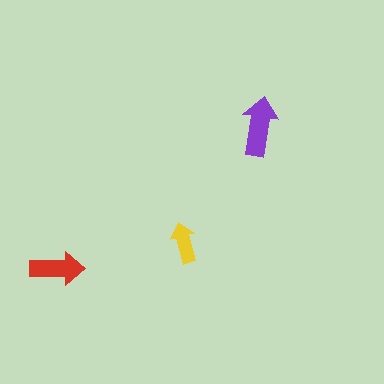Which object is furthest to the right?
The purple arrow is rightmost.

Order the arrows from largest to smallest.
the purple one, the red one, the yellow one.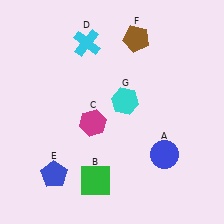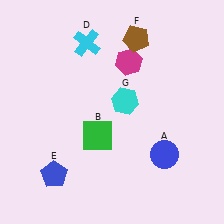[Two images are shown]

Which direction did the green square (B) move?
The green square (B) moved up.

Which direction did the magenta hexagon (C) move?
The magenta hexagon (C) moved up.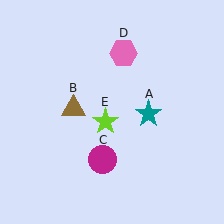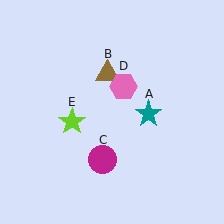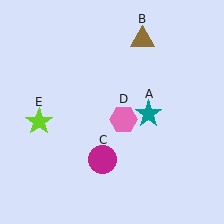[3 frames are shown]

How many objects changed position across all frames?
3 objects changed position: brown triangle (object B), pink hexagon (object D), lime star (object E).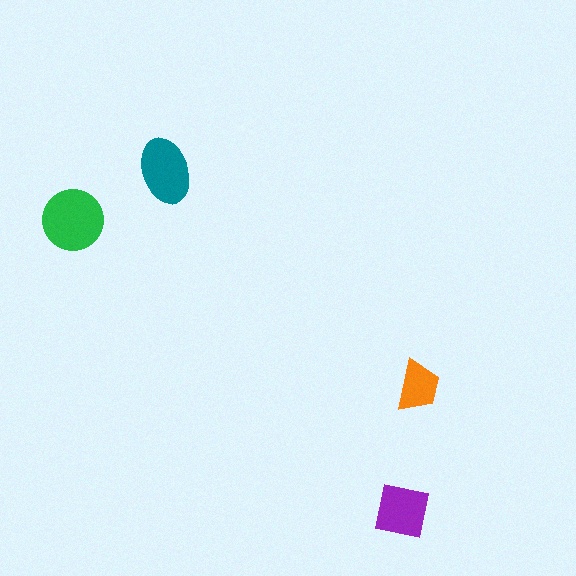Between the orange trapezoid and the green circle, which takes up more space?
The green circle.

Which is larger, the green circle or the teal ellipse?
The green circle.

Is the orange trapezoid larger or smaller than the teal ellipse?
Smaller.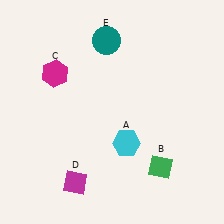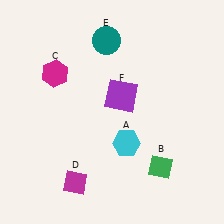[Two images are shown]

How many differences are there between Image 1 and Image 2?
There is 1 difference between the two images.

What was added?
A purple square (F) was added in Image 2.